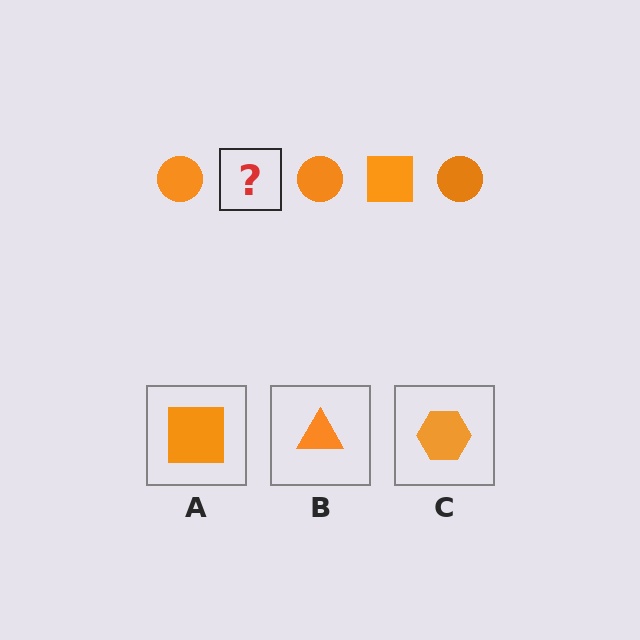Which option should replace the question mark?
Option A.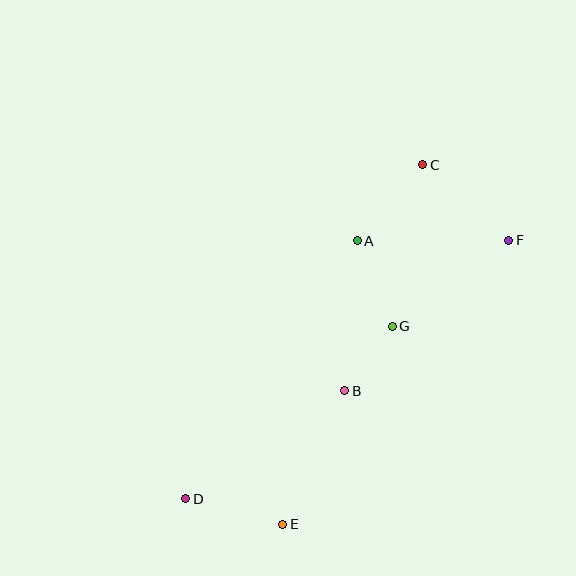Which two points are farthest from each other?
Points D and F are farthest from each other.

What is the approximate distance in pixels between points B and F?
The distance between B and F is approximately 223 pixels.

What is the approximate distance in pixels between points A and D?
The distance between A and D is approximately 310 pixels.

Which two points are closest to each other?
Points B and G are closest to each other.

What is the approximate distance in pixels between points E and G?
The distance between E and G is approximately 226 pixels.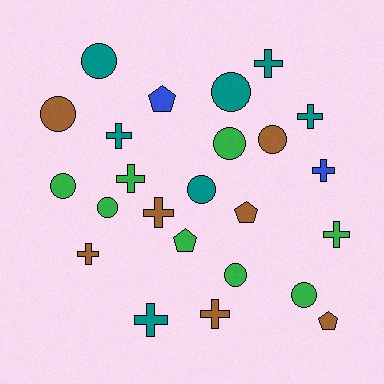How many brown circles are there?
There are 2 brown circles.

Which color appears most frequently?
Green, with 8 objects.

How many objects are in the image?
There are 24 objects.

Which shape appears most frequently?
Circle, with 10 objects.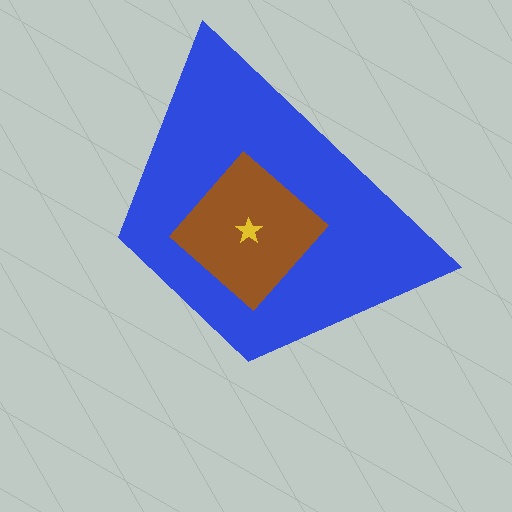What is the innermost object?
The yellow star.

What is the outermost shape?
The blue trapezoid.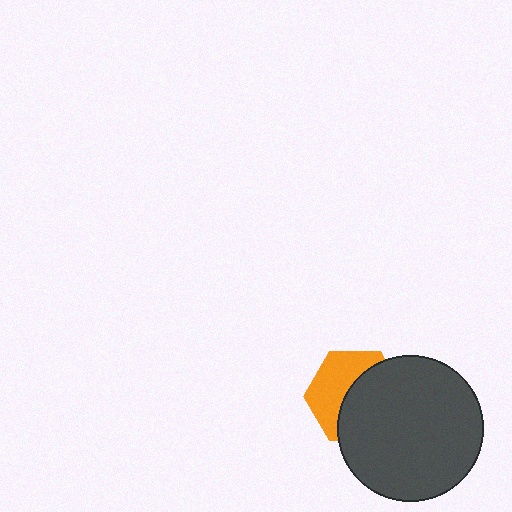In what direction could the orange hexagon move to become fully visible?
The orange hexagon could move left. That would shift it out from behind the dark gray circle entirely.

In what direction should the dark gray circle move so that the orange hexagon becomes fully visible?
The dark gray circle should move right. That is the shortest direction to clear the overlap and leave the orange hexagon fully visible.